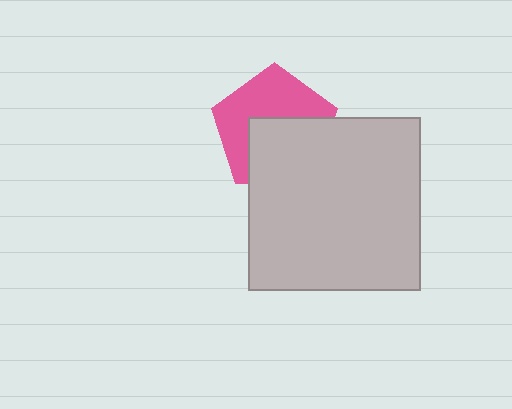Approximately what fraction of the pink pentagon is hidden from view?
Roughly 48% of the pink pentagon is hidden behind the light gray square.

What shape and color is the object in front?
The object in front is a light gray square.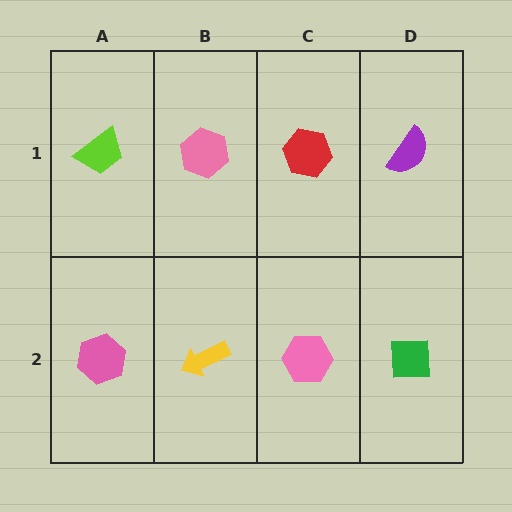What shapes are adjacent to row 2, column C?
A red hexagon (row 1, column C), a yellow arrow (row 2, column B), a green square (row 2, column D).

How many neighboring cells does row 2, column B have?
3.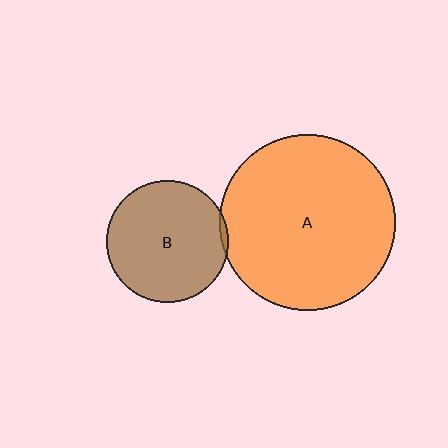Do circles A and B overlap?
Yes.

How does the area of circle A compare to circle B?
Approximately 2.1 times.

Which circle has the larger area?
Circle A (orange).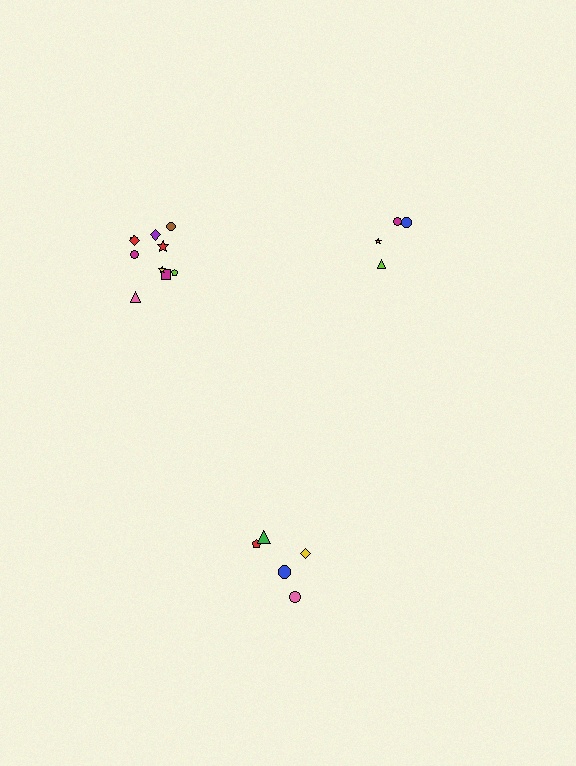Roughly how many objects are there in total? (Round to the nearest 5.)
Roughly 20 objects in total.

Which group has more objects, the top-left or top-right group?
The top-left group.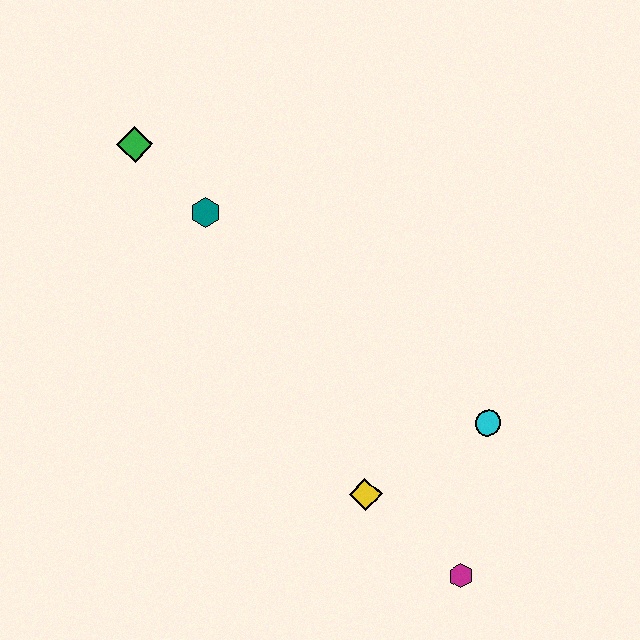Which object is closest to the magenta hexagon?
The yellow diamond is closest to the magenta hexagon.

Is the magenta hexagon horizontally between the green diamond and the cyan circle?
Yes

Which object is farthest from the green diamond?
The magenta hexagon is farthest from the green diamond.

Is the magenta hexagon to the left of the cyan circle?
Yes